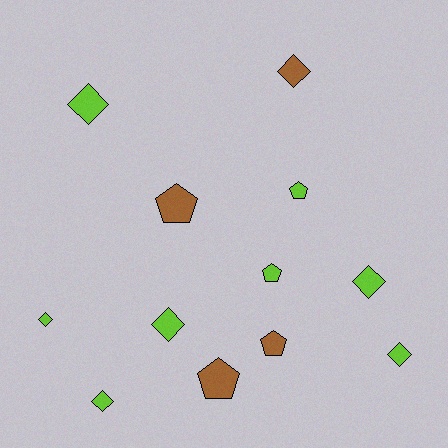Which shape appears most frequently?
Diamond, with 7 objects.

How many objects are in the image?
There are 12 objects.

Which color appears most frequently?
Lime, with 8 objects.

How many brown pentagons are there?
There are 3 brown pentagons.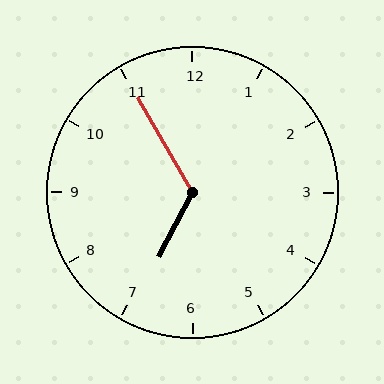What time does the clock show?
6:55.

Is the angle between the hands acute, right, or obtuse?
It is obtuse.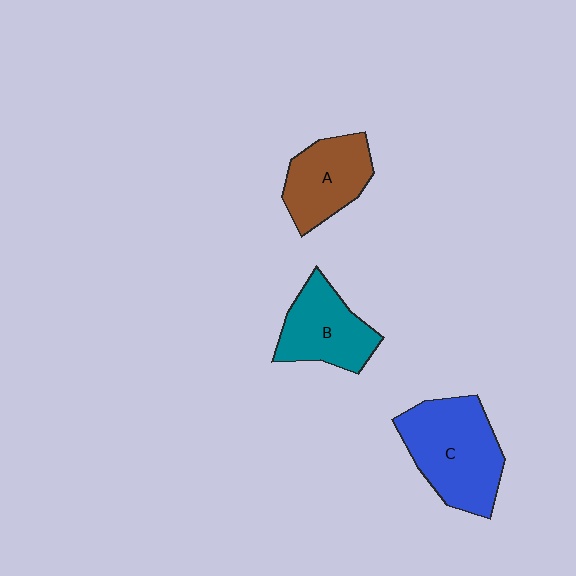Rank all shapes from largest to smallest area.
From largest to smallest: C (blue), B (teal), A (brown).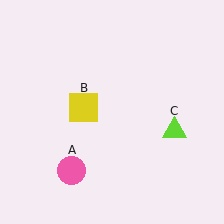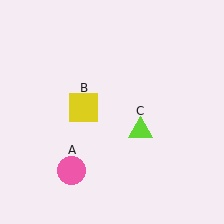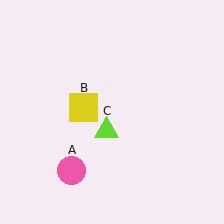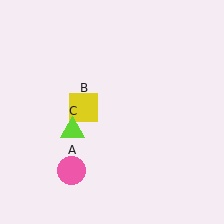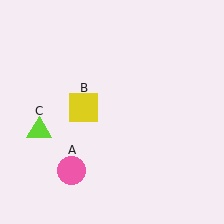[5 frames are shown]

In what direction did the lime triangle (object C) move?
The lime triangle (object C) moved left.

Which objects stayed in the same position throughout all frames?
Pink circle (object A) and yellow square (object B) remained stationary.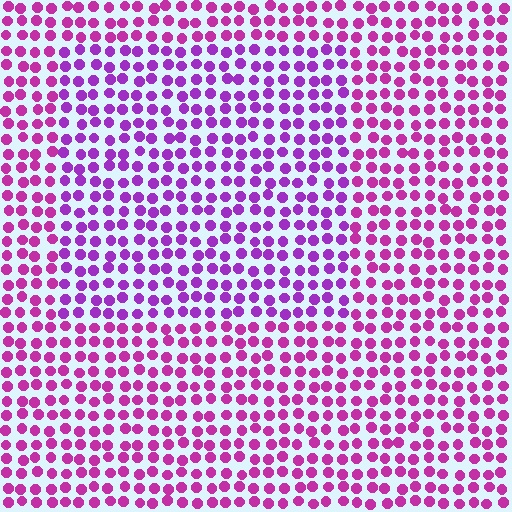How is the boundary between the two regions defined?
The boundary is defined purely by a slight shift in hue (about 27 degrees). Spacing, size, and orientation are identical on both sides.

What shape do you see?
I see a rectangle.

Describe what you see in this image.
The image is filled with small magenta elements in a uniform arrangement. A rectangle-shaped region is visible where the elements are tinted to a slightly different hue, forming a subtle color boundary.